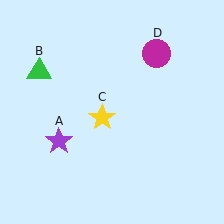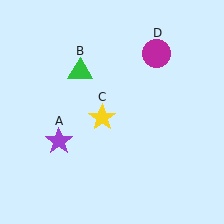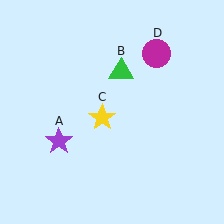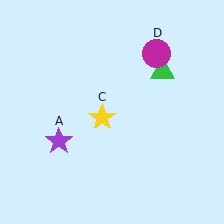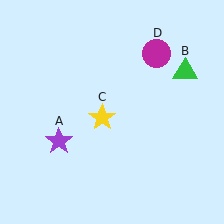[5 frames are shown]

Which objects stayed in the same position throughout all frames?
Purple star (object A) and yellow star (object C) and magenta circle (object D) remained stationary.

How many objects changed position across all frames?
1 object changed position: green triangle (object B).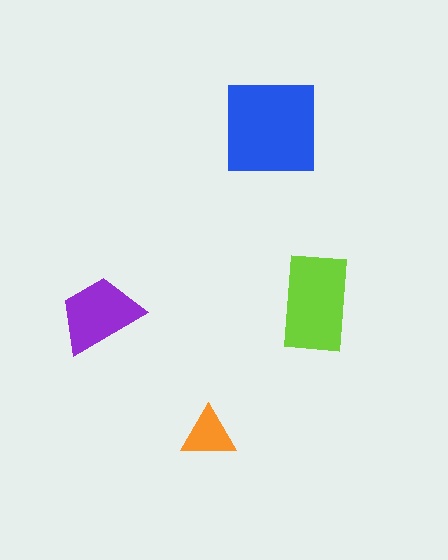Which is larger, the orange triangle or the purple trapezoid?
The purple trapezoid.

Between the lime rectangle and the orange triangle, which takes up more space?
The lime rectangle.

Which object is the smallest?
The orange triangle.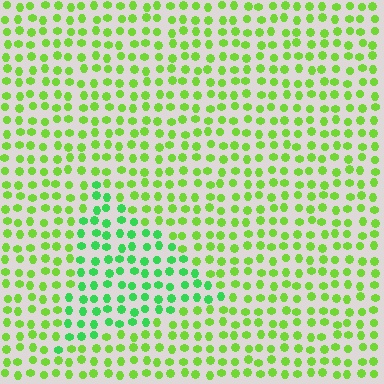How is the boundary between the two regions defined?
The boundary is defined purely by a slight shift in hue (about 33 degrees). Spacing, size, and orientation are identical on both sides.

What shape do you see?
I see a triangle.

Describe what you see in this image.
The image is filled with small lime elements in a uniform arrangement. A triangle-shaped region is visible where the elements are tinted to a slightly different hue, forming a subtle color boundary.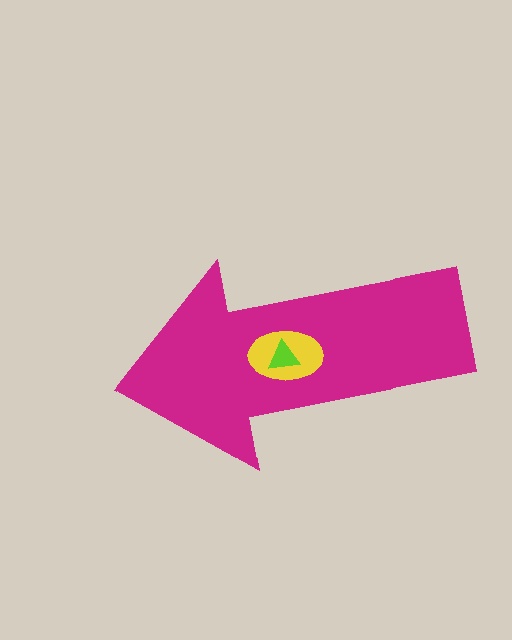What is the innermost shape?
The lime triangle.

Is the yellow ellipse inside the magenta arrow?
Yes.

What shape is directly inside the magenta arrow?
The yellow ellipse.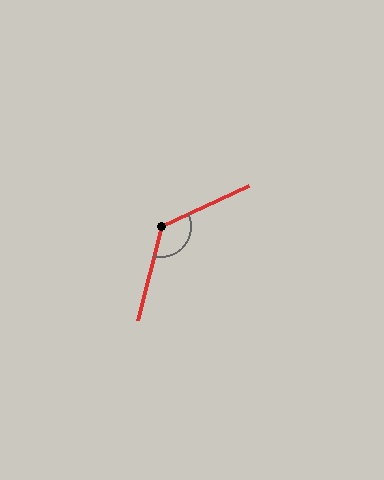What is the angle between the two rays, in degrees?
Approximately 129 degrees.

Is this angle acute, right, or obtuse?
It is obtuse.